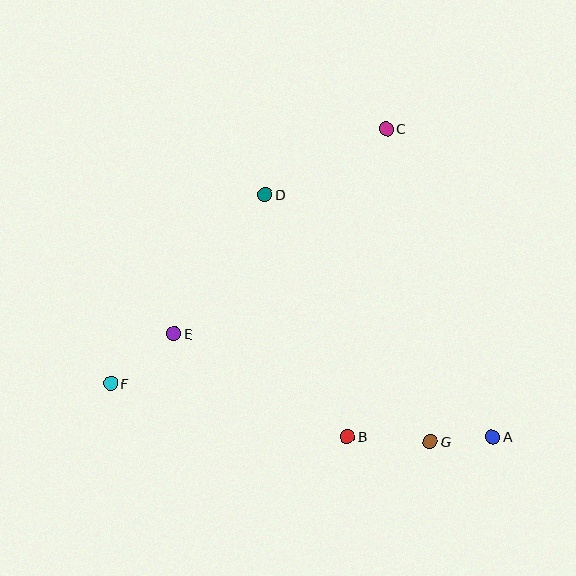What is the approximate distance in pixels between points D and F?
The distance between D and F is approximately 244 pixels.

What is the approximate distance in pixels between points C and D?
The distance between C and D is approximately 138 pixels.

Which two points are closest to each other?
Points A and G are closest to each other.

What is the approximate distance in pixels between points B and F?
The distance between B and F is approximately 243 pixels.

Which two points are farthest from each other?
Points A and F are farthest from each other.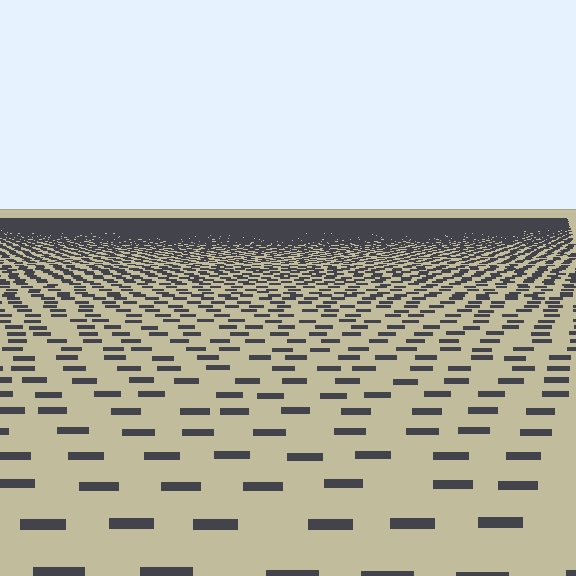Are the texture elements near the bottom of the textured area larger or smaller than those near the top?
Larger. Near the bottom, elements are closer to the viewer and appear at a bigger on-screen size.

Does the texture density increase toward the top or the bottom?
Density increases toward the top.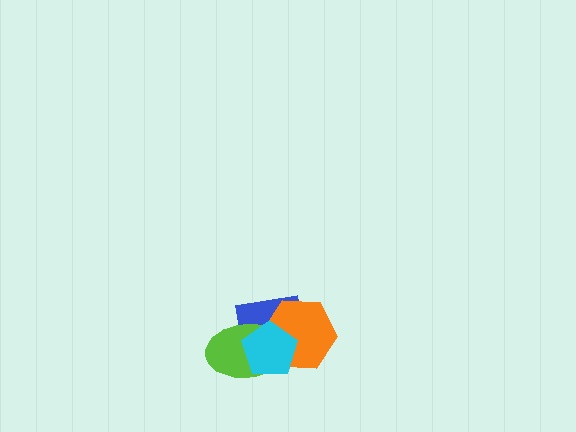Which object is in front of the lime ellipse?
The cyan pentagon is in front of the lime ellipse.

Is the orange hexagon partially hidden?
Yes, it is partially covered by another shape.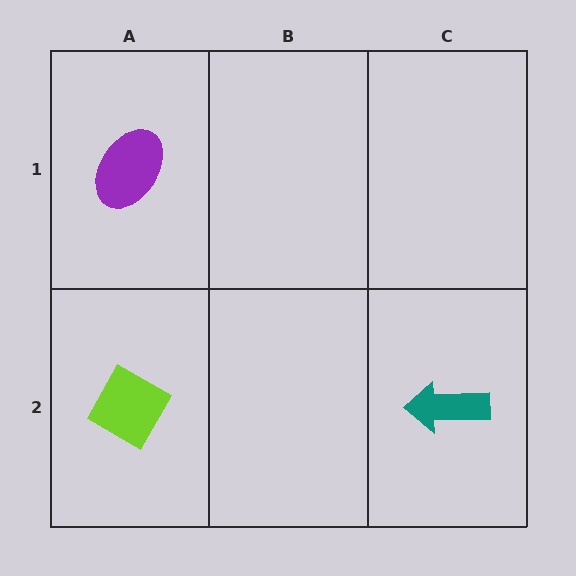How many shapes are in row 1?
1 shape.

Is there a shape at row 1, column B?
No, that cell is empty.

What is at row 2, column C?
A teal arrow.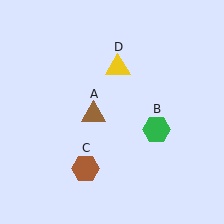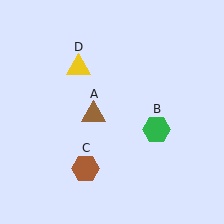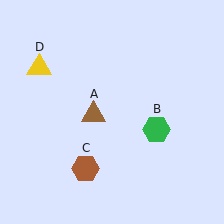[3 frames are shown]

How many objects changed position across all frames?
1 object changed position: yellow triangle (object D).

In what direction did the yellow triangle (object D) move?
The yellow triangle (object D) moved left.